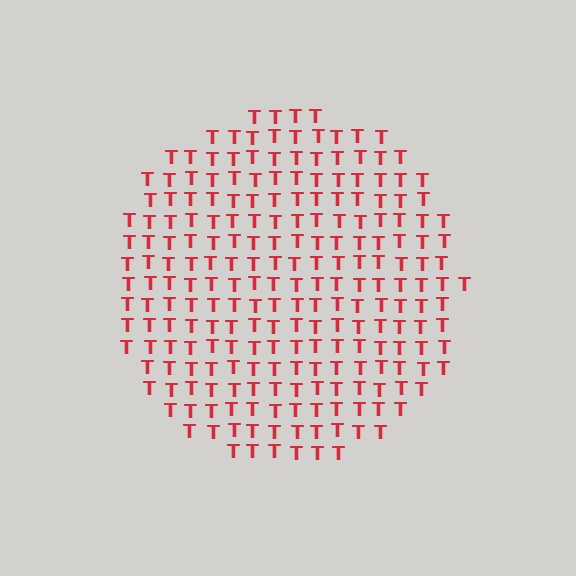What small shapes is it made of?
It is made of small letter T's.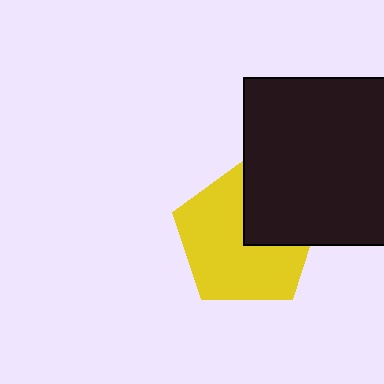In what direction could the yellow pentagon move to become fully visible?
The yellow pentagon could move toward the lower-left. That would shift it out from behind the black square entirely.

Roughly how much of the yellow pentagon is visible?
Most of it is visible (roughly 69%).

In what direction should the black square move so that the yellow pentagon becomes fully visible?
The black square should move toward the upper-right. That is the shortest direction to clear the overlap and leave the yellow pentagon fully visible.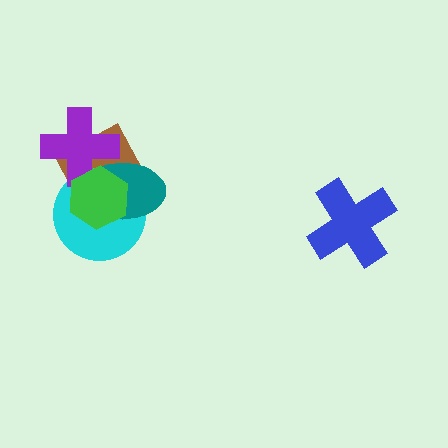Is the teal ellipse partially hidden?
Yes, it is partially covered by another shape.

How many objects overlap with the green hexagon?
4 objects overlap with the green hexagon.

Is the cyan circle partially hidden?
Yes, it is partially covered by another shape.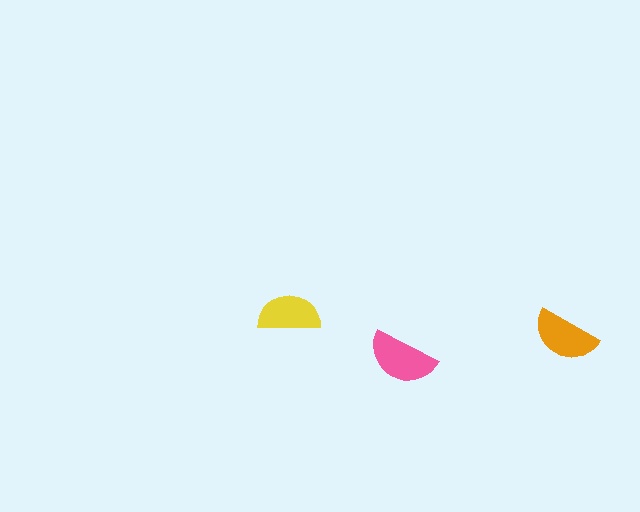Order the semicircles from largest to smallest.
the pink one, the orange one, the yellow one.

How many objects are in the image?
There are 3 objects in the image.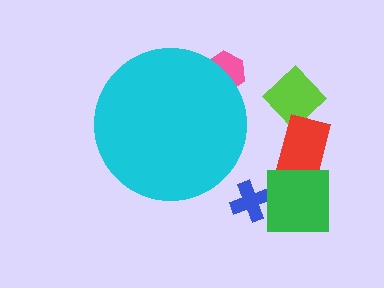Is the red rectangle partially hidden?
No, the red rectangle is fully visible.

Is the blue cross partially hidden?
No, the blue cross is fully visible.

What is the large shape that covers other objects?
A cyan circle.